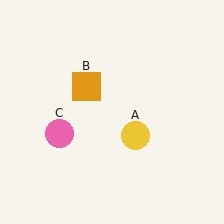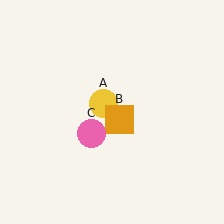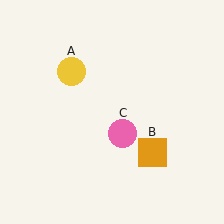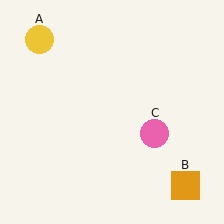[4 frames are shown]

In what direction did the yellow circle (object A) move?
The yellow circle (object A) moved up and to the left.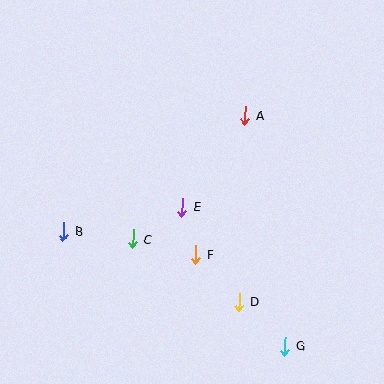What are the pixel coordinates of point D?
Point D is at (239, 302).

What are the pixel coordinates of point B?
Point B is at (63, 231).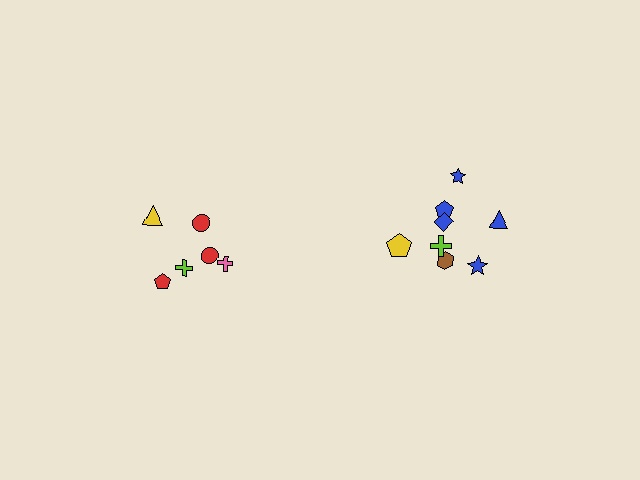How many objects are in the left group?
There are 6 objects.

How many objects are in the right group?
There are 8 objects.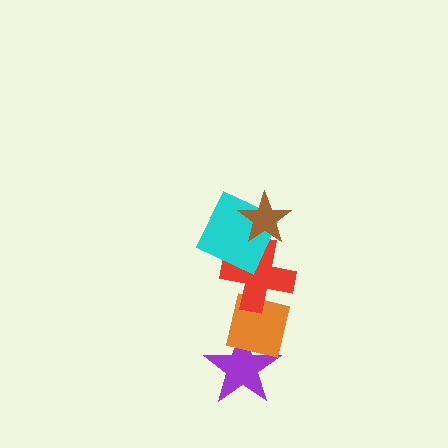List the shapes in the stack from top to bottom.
From top to bottom: the brown star, the cyan square, the red cross, the orange square, the purple star.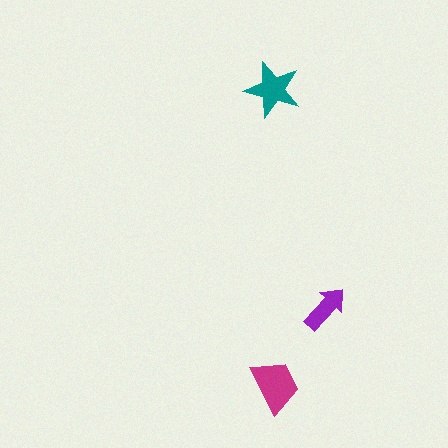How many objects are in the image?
There are 3 objects in the image.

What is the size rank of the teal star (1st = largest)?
2nd.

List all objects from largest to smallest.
The magenta trapezoid, the teal star, the purple arrow.